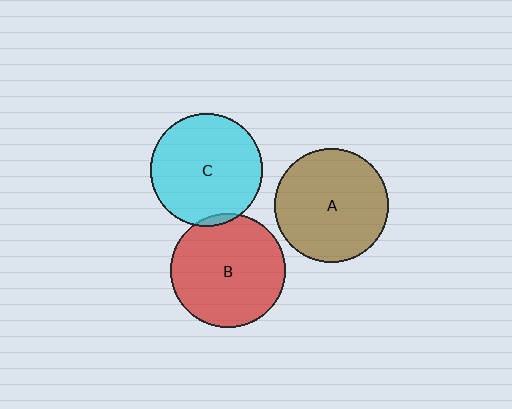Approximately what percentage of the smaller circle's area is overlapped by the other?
Approximately 5%.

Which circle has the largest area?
Circle B (red).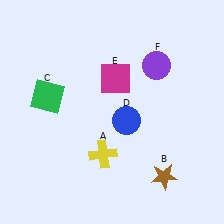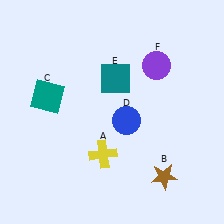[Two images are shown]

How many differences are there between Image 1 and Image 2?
There are 2 differences between the two images.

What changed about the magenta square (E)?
In Image 1, E is magenta. In Image 2, it changed to teal.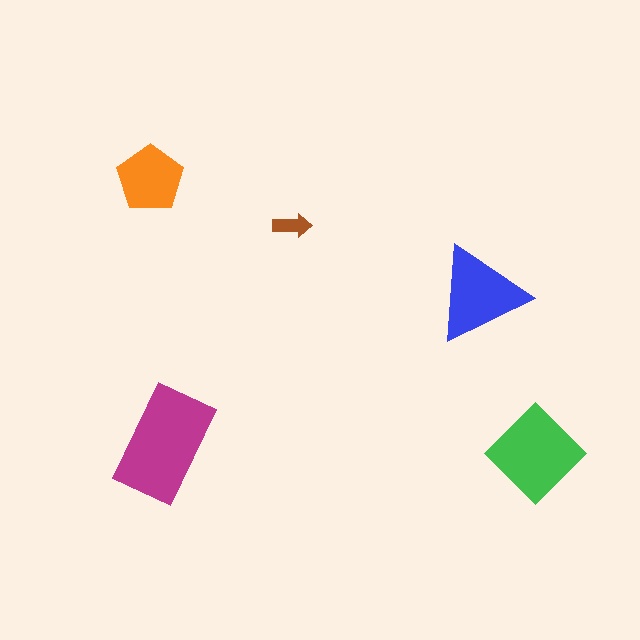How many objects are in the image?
There are 5 objects in the image.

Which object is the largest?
The magenta rectangle.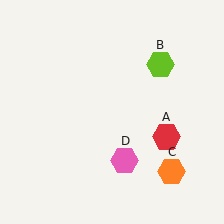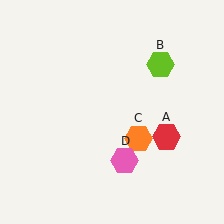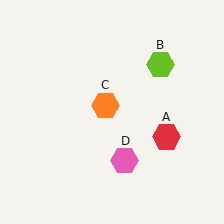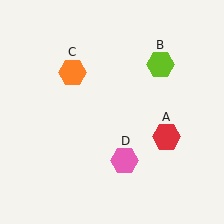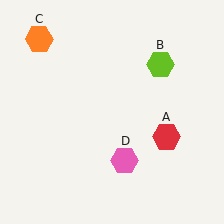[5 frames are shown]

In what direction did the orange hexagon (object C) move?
The orange hexagon (object C) moved up and to the left.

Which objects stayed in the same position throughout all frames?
Red hexagon (object A) and lime hexagon (object B) and pink hexagon (object D) remained stationary.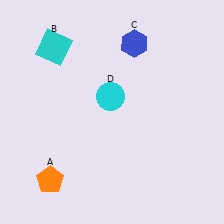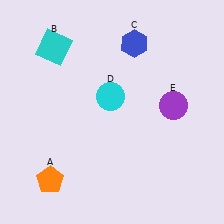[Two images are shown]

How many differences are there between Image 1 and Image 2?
There is 1 difference between the two images.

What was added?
A purple circle (E) was added in Image 2.